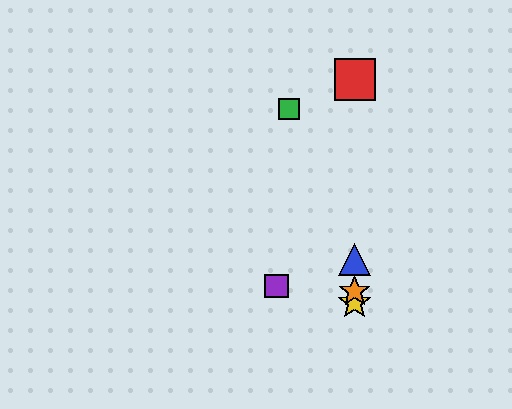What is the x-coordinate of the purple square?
The purple square is at x≈277.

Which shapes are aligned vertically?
The red square, the blue triangle, the yellow star, the orange star are aligned vertically.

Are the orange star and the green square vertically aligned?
No, the orange star is at x≈355 and the green square is at x≈289.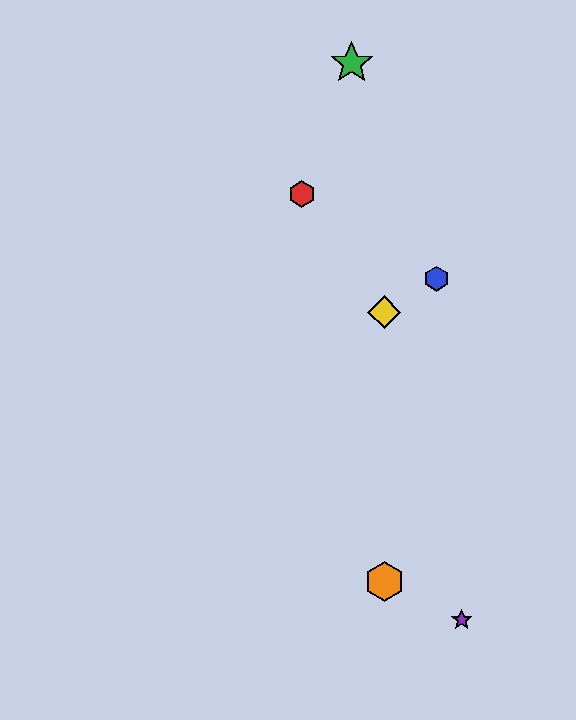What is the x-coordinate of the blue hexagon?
The blue hexagon is at x≈436.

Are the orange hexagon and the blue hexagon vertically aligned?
No, the orange hexagon is at x≈384 and the blue hexagon is at x≈436.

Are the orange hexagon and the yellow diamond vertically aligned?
Yes, both are at x≈384.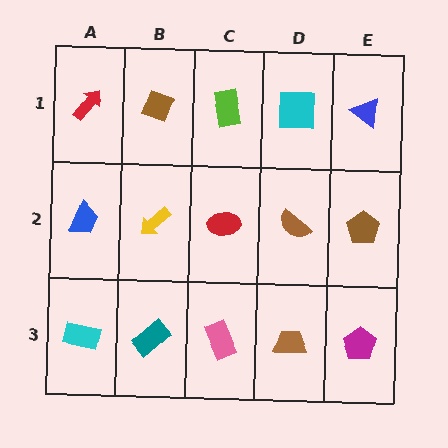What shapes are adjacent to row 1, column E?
A brown pentagon (row 2, column E), a cyan square (row 1, column D).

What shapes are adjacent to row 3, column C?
A red ellipse (row 2, column C), a teal rectangle (row 3, column B), a brown trapezoid (row 3, column D).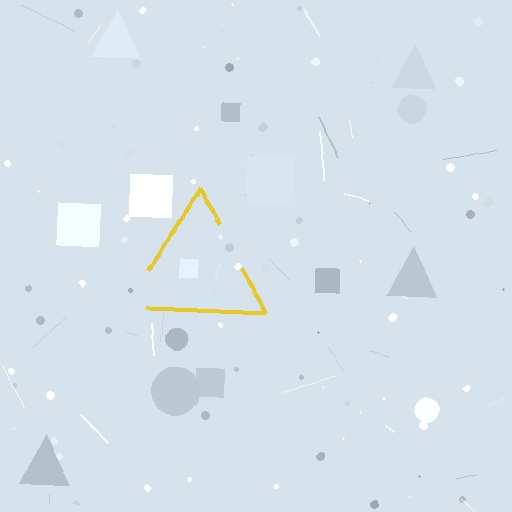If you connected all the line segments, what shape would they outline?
They would outline a triangle.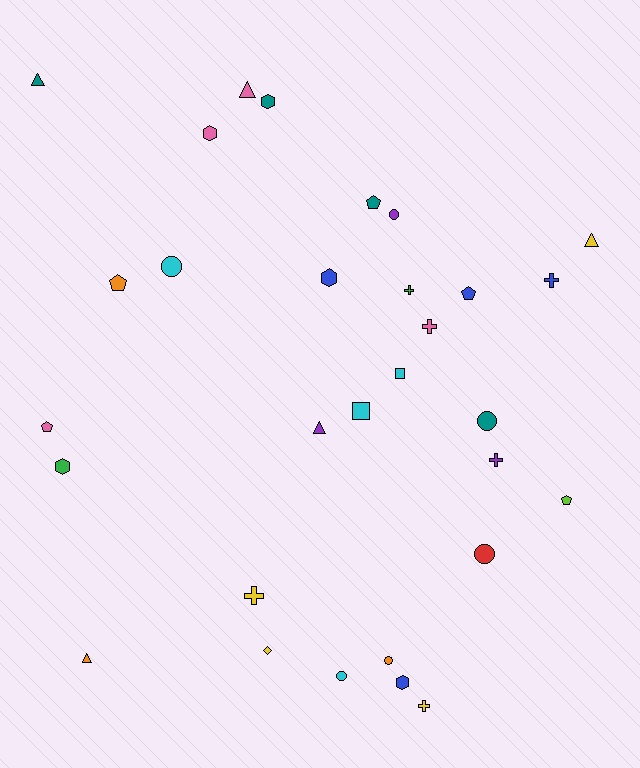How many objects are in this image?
There are 30 objects.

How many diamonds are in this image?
There is 1 diamond.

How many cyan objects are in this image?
There are 4 cyan objects.